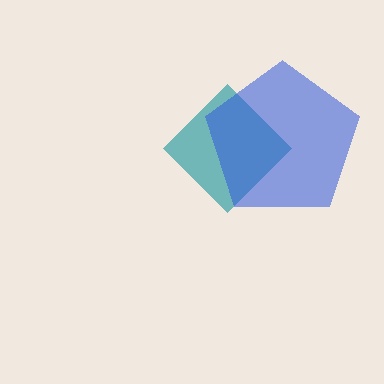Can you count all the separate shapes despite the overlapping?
Yes, there are 2 separate shapes.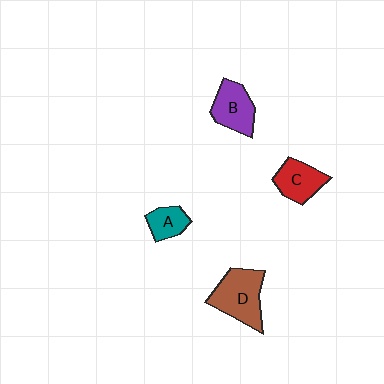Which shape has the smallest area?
Shape A (teal).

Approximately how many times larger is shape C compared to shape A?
Approximately 1.4 times.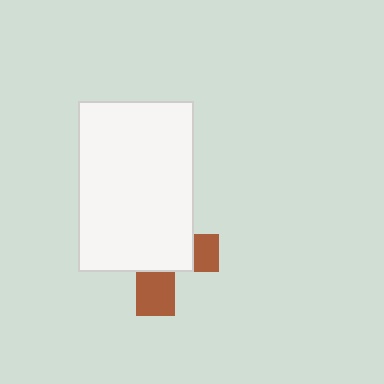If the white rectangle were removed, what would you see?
You would see the complete brown cross.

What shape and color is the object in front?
The object in front is a white rectangle.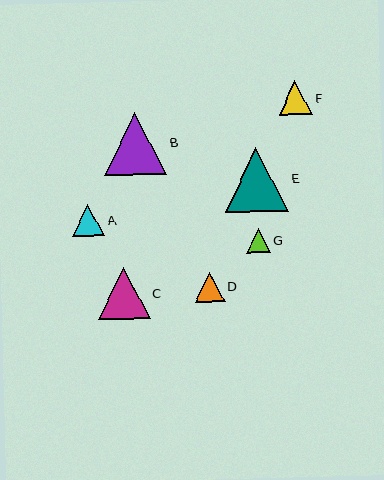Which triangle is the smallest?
Triangle G is the smallest with a size of approximately 24 pixels.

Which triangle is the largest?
Triangle E is the largest with a size of approximately 64 pixels.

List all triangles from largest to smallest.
From largest to smallest: E, B, C, F, A, D, G.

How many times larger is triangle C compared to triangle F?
Triangle C is approximately 1.5 times the size of triangle F.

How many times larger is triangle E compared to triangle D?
Triangle E is approximately 2.1 times the size of triangle D.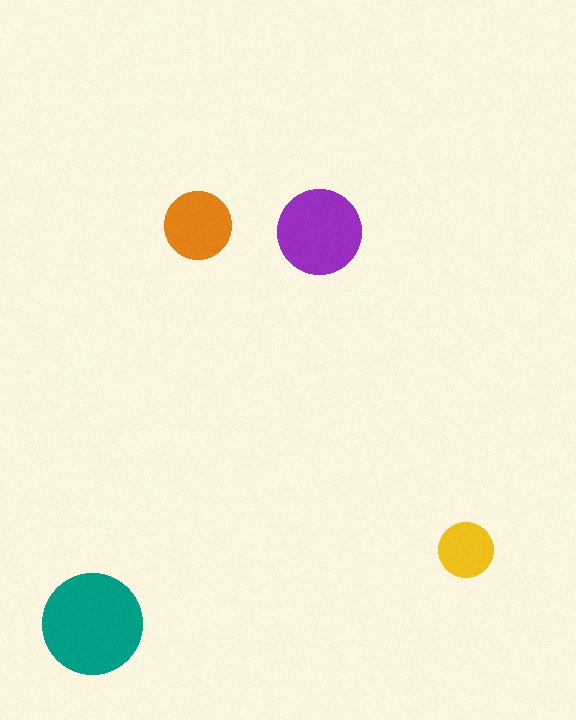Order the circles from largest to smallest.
the teal one, the purple one, the orange one, the yellow one.